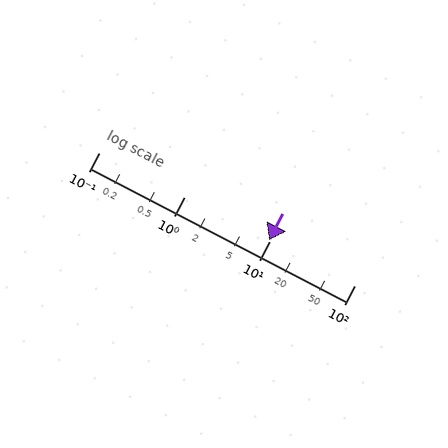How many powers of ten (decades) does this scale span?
The scale spans 3 decades, from 0.1 to 100.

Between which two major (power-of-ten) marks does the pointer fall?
The pointer is between 1 and 10.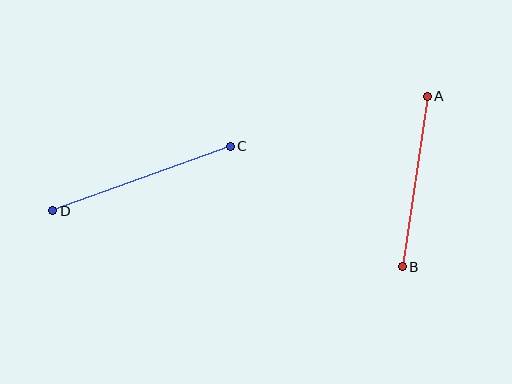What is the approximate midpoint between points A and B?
The midpoint is at approximately (415, 181) pixels.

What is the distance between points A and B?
The distance is approximately 172 pixels.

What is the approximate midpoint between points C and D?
The midpoint is at approximately (141, 179) pixels.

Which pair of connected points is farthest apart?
Points C and D are farthest apart.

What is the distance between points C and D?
The distance is approximately 189 pixels.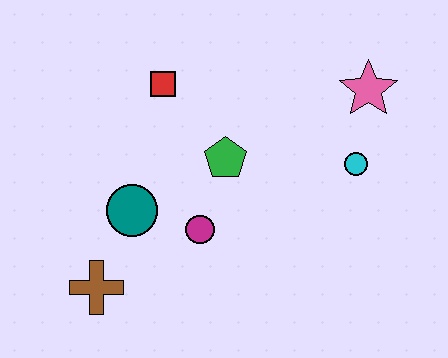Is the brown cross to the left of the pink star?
Yes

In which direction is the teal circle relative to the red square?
The teal circle is below the red square.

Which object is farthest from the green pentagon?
The brown cross is farthest from the green pentagon.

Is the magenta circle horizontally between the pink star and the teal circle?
Yes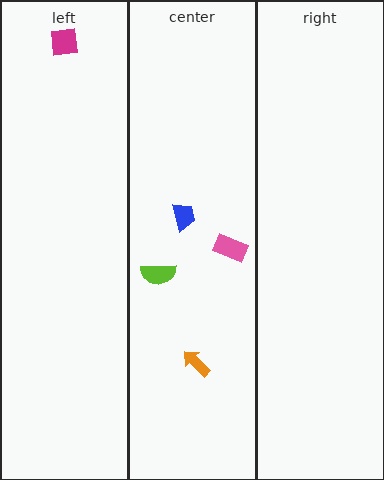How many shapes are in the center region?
4.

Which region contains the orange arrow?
The center region.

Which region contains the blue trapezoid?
The center region.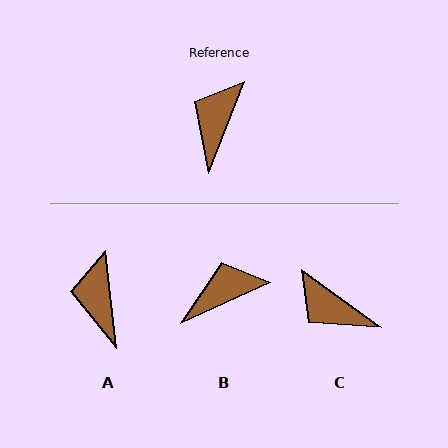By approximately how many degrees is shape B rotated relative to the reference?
Approximately 45 degrees clockwise.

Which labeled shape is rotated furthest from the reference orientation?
C, about 75 degrees away.